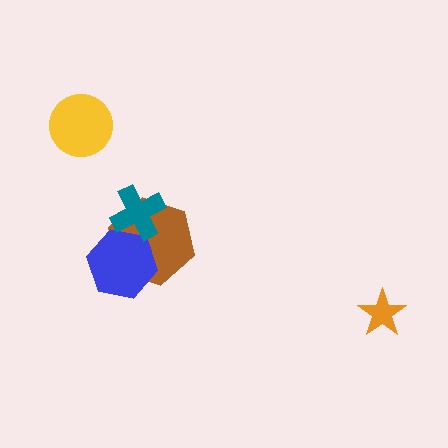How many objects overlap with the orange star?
0 objects overlap with the orange star.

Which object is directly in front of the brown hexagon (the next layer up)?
The blue hexagon is directly in front of the brown hexagon.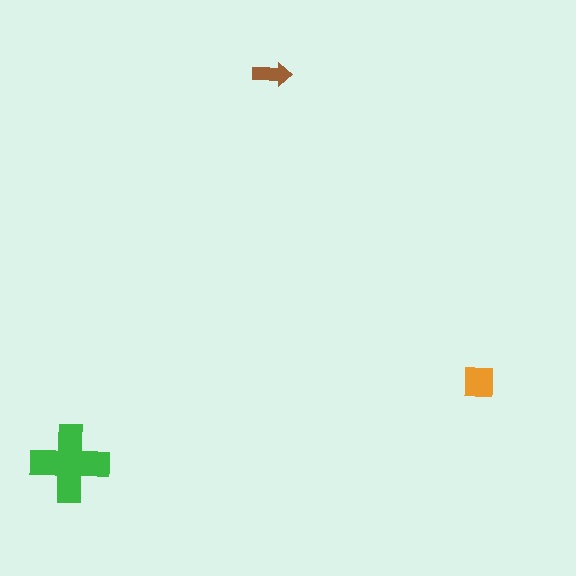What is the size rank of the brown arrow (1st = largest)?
3rd.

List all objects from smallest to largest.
The brown arrow, the orange square, the green cross.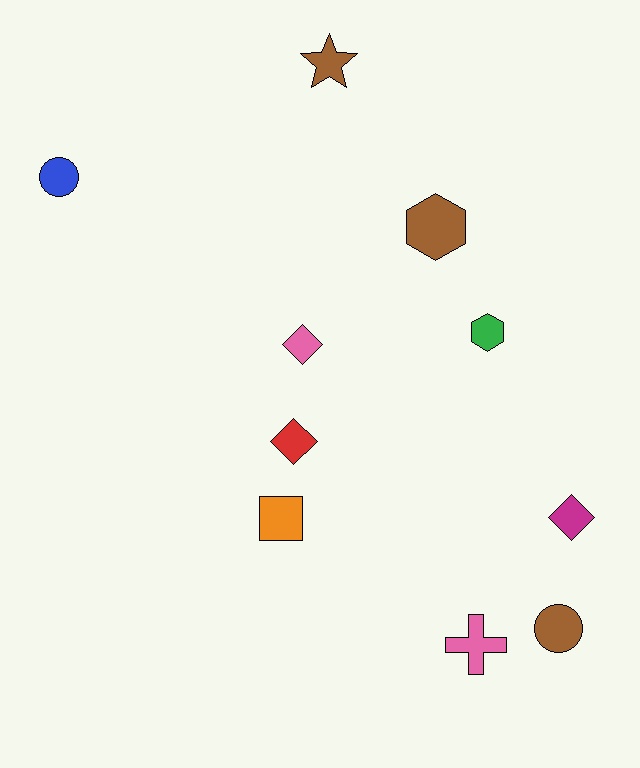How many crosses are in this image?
There is 1 cross.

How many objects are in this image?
There are 10 objects.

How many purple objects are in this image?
There are no purple objects.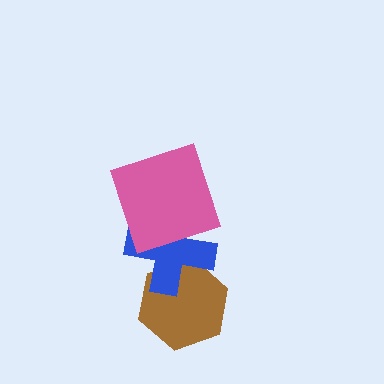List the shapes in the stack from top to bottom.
From top to bottom: the pink square, the blue cross, the brown hexagon.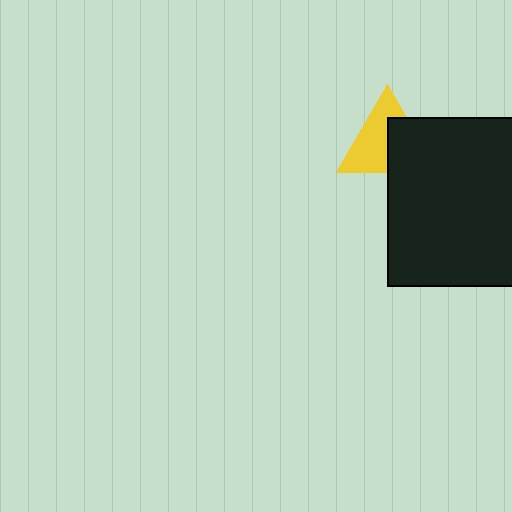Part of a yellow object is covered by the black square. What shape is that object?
It is a triangle.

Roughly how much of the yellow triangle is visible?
About half of it is visible (roughly 57%).